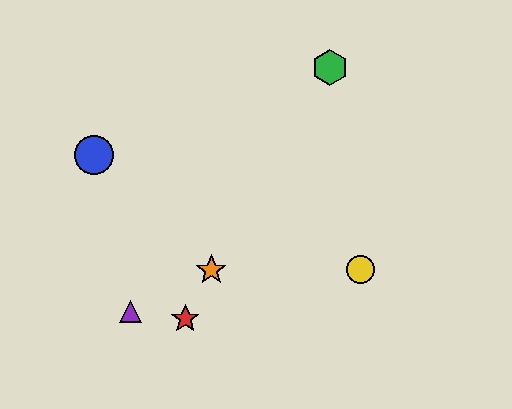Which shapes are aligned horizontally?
The yellow circle, the orange star are aligned horizontally.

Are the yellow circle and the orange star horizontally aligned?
Yes, both are at y≈270.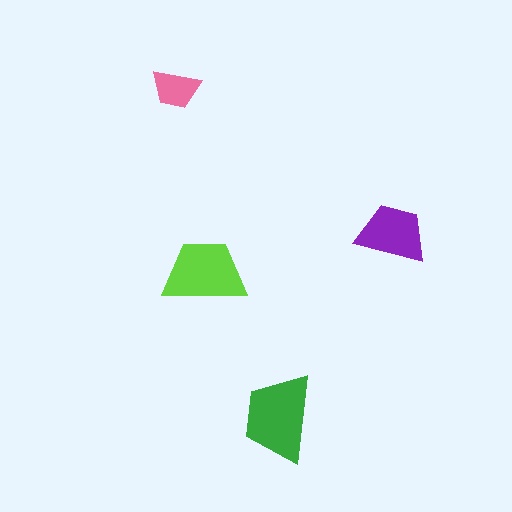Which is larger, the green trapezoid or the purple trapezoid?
The green one.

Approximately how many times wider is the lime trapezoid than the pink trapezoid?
About 1.5 times wider.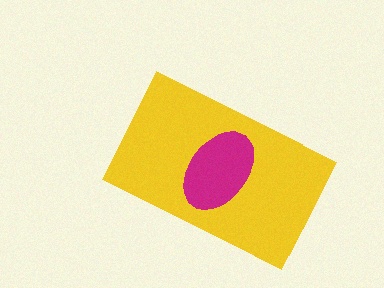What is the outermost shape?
The yellow rectangle.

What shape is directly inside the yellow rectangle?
The magenta ellipse.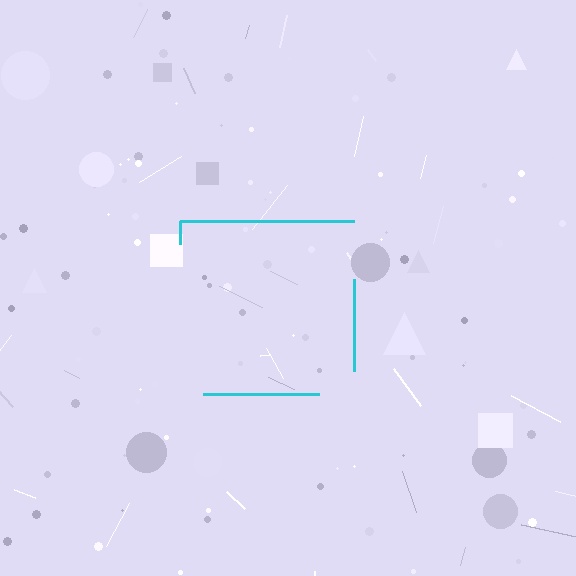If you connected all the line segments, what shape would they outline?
They would outline a square.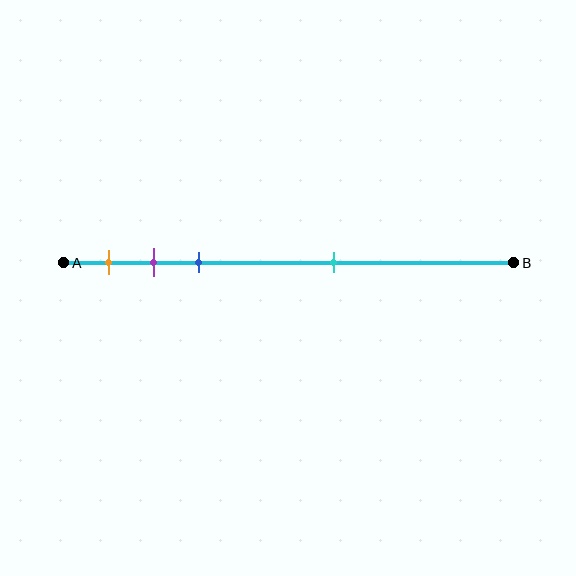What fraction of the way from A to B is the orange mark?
The orange mark is approximately 10% (0.1) of the way from A to B.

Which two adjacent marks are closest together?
The purple and blue marks are the closest adjacent pair.